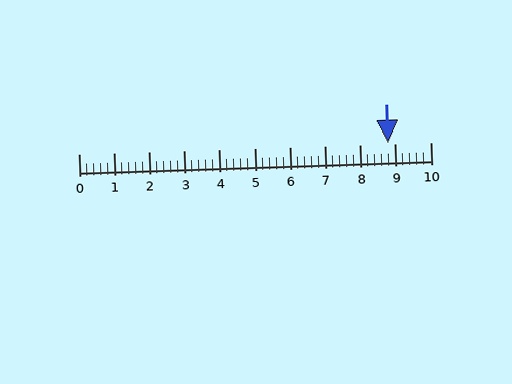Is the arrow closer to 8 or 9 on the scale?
The arrow is closer to 9.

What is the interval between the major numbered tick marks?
The major tick marks are spaced 1 units apart.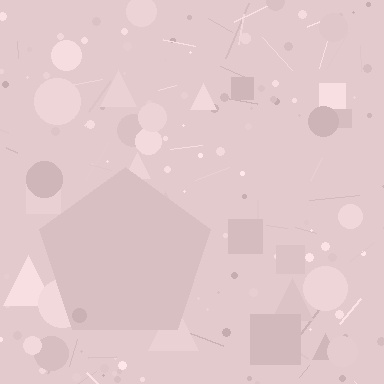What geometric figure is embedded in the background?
A pentagon is embedded in the background.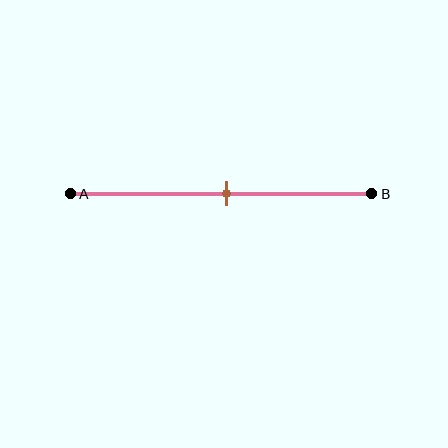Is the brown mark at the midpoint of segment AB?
Yes, the mark is approximately at the midpoint.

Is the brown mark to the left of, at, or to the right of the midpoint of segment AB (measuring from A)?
The brown mark is approximately at the midpoint of segment AB.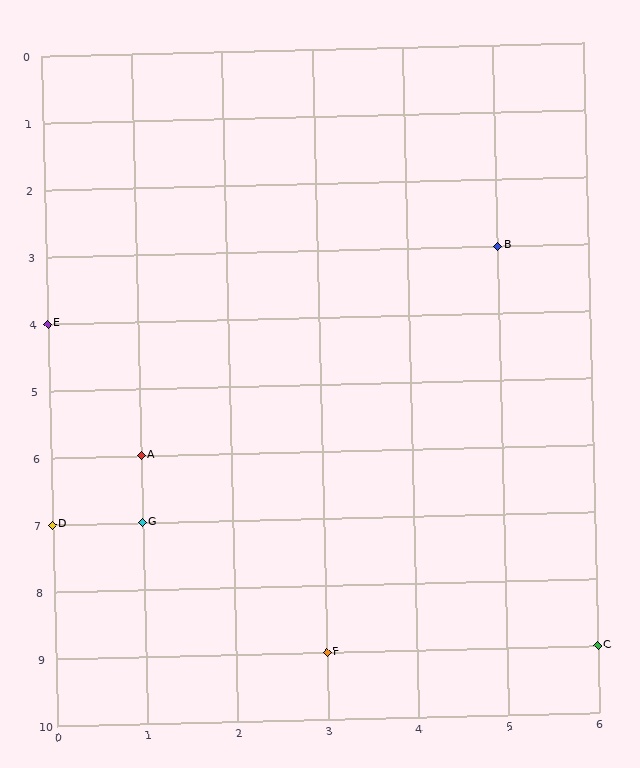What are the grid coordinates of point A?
Point A is at grid coordinates (1, 6).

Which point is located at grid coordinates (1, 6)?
Point A is at (1, 6).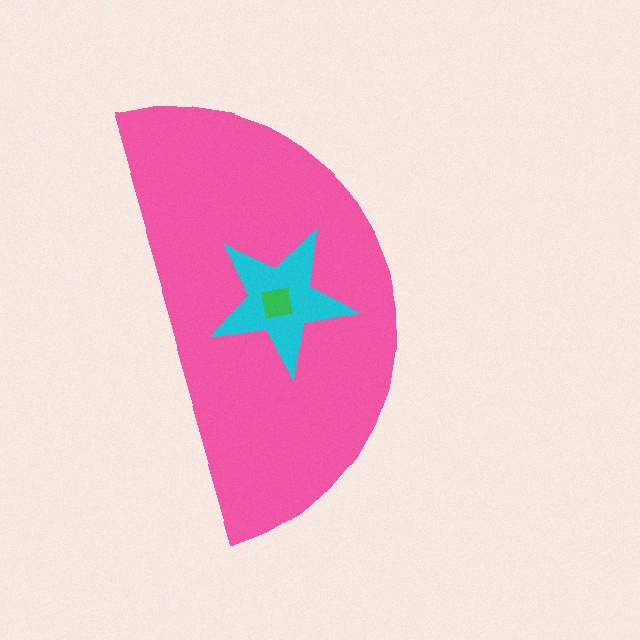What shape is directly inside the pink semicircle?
The cyan star.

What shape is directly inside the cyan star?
The green square.